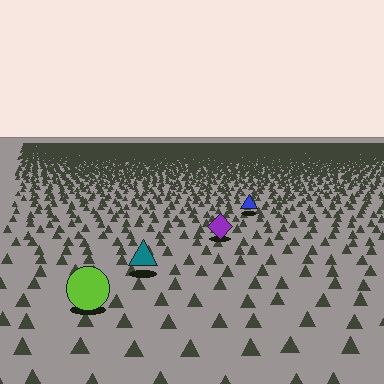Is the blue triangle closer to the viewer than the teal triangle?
No. The teal triangle is closer — you can tell from the texture gradient: the ground texture is coarser near it.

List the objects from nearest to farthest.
From nearest to farthest: the lime circle, the teal triangle, the purple diamond, the blue triangle.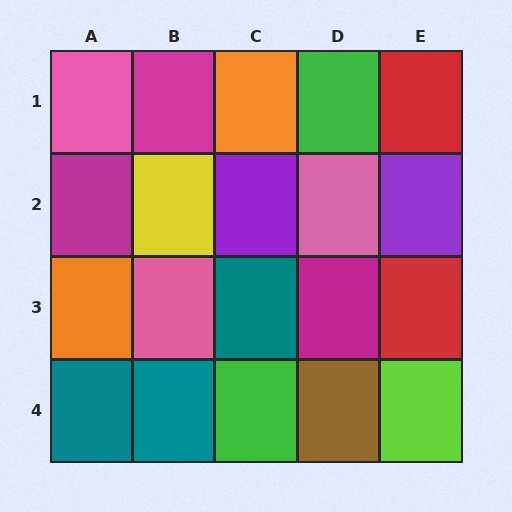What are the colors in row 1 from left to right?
Pink, magenta, orange, green, red.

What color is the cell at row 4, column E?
Lime.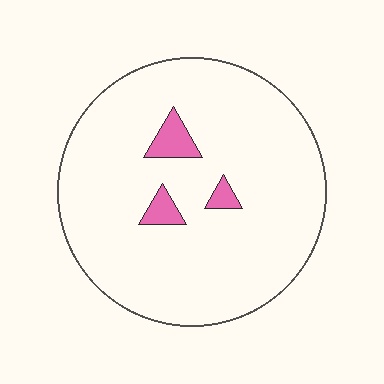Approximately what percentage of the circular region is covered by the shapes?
Approximately 5%.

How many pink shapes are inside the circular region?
3.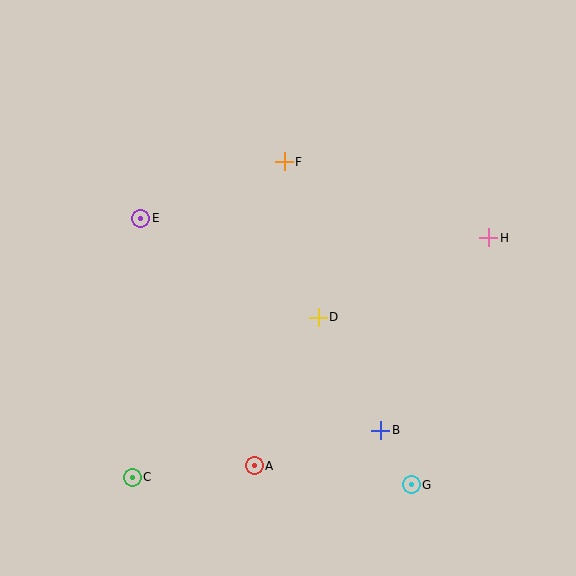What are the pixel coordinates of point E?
Point E is at (141, 218).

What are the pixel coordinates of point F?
Point F is at (284, 162).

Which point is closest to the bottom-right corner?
Point G is closest to the bottom-right corner.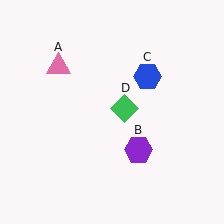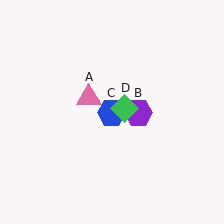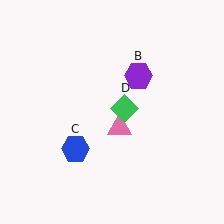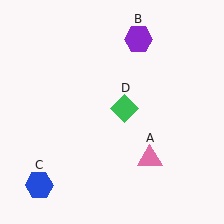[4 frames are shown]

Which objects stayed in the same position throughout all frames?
Green diamond (object D) remained stationary.